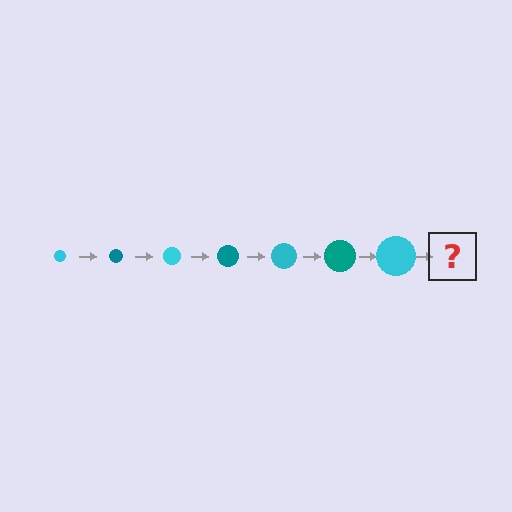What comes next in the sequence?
The next element should be a teal circle, larger than the previous one.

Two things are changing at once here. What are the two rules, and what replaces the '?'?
The two rules are that the circle grows larger each step and the color cycles through cyan and teal. The '?' should be a teal circle, larger than the previous one.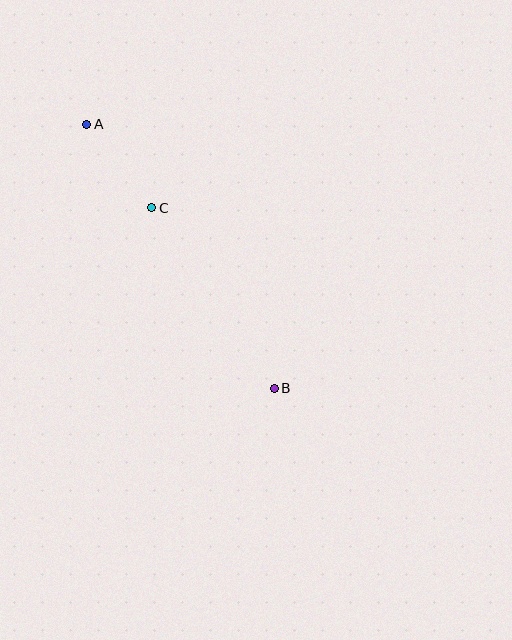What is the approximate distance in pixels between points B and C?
The distance between B and C is approximately 218 pixels.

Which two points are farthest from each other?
Points A and B are farthest from each other.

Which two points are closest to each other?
Points A and C are closest to each other.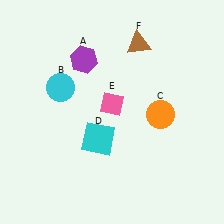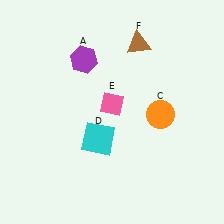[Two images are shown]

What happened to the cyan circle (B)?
The cyan circle (B) was removed in Image 2. It was in the top-left area of Image 1.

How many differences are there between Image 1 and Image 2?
There is 1 difference between the two images.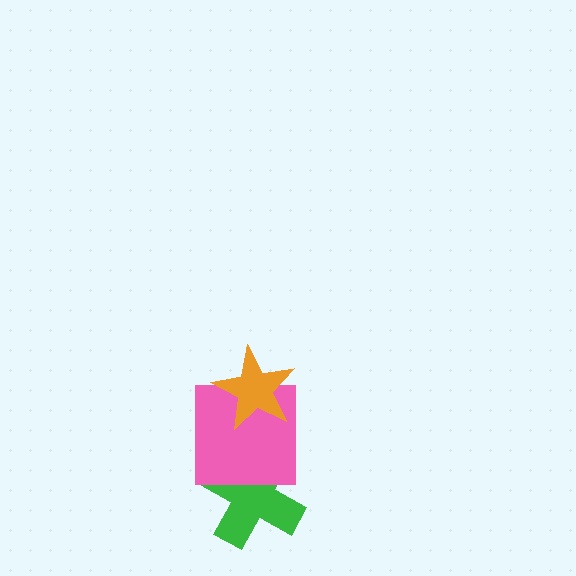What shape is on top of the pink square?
The orange star is on top of the pink square.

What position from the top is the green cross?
The green cross is 3rd from the top.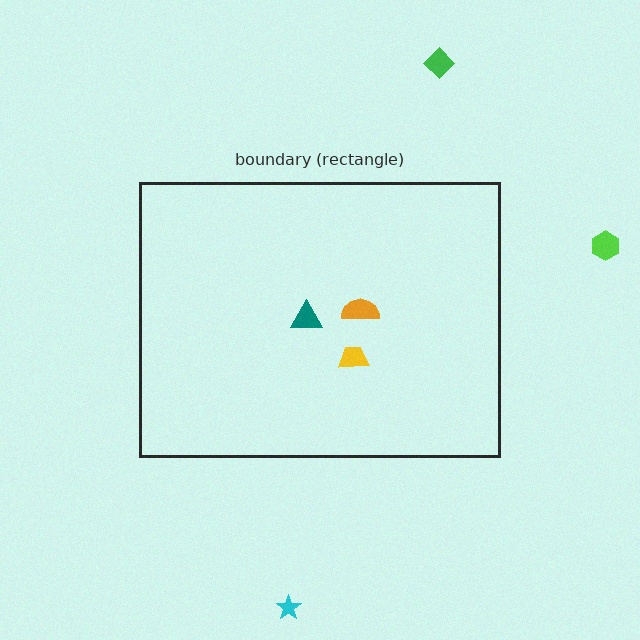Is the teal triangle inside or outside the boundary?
Inside.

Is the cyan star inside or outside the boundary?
Outside.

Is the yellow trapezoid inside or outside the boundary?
Inside.